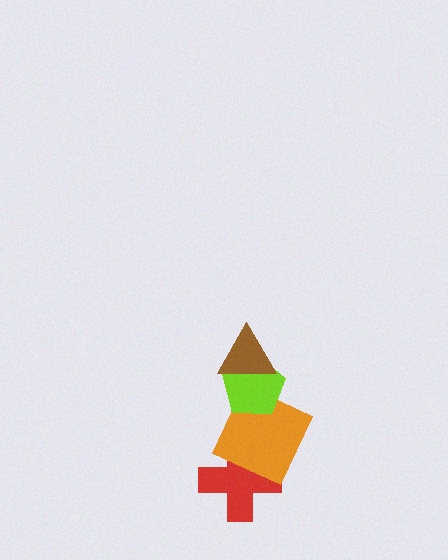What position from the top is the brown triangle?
The brown triangle is 1st from the top.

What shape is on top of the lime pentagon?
The brown triangle is on top of the lime pentagon.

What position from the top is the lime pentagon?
The lime pentagon is 2nd from the top.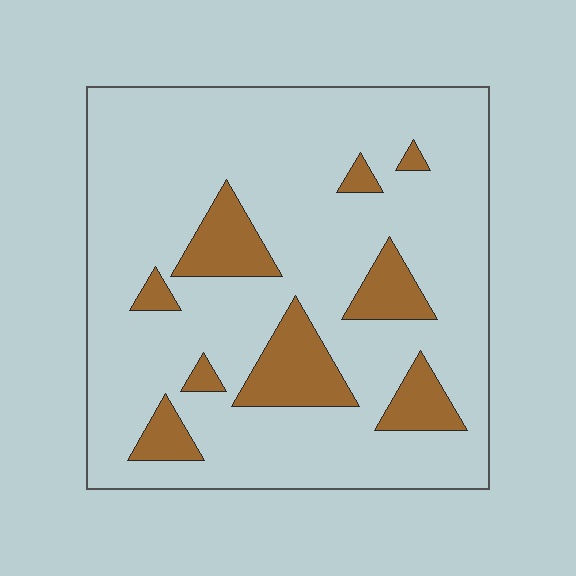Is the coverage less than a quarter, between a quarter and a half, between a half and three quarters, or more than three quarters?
Less than a quarter.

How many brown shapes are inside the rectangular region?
9.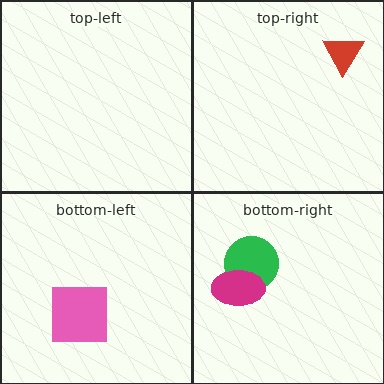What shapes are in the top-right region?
The red triangle.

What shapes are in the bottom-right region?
The green circle, the magenta ellipse.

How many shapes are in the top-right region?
1.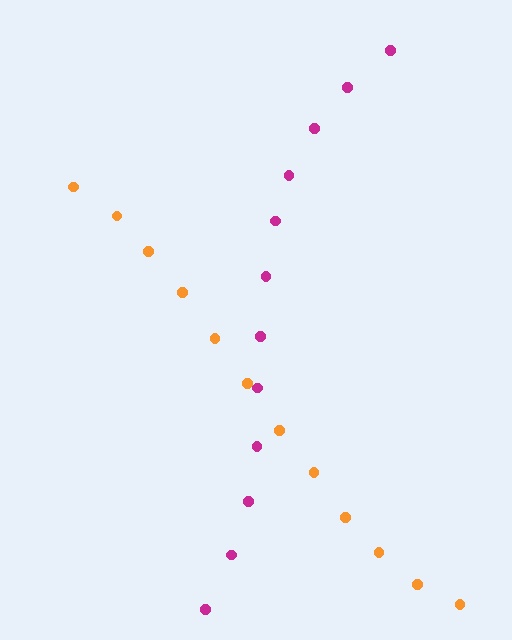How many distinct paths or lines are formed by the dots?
There are 2 distinct paths.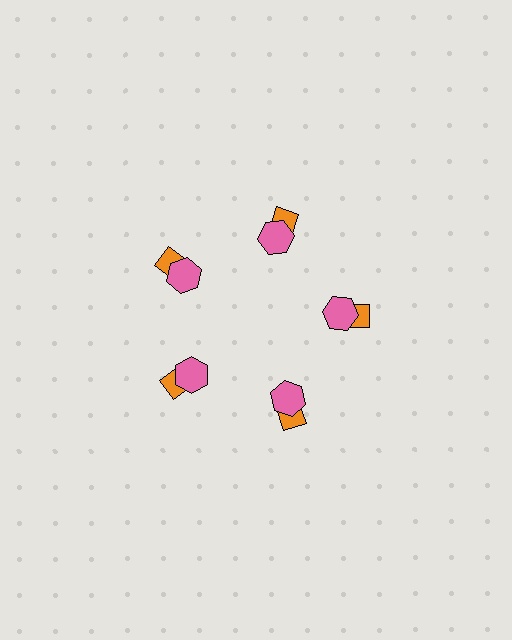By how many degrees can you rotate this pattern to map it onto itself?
The pattern maps onto itself every 72 degrees of rotation.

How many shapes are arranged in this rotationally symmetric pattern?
There are 10 shapes, arranged in 5 groups of 2.